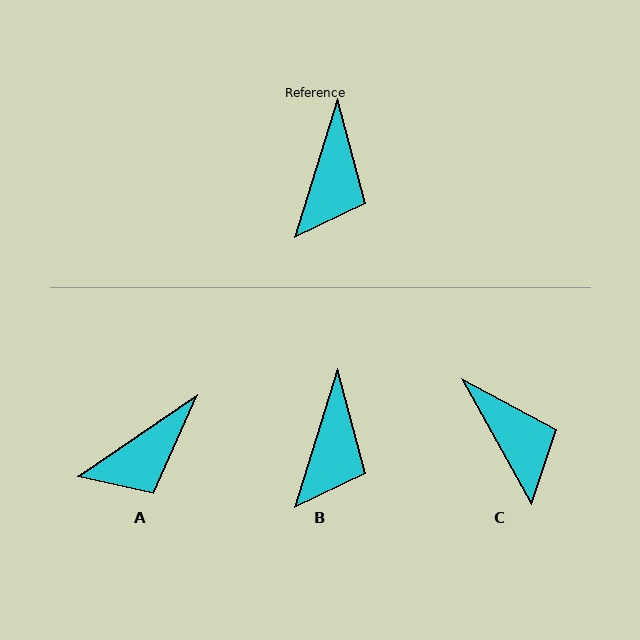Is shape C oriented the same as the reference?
No, it is off by about 46 degrees.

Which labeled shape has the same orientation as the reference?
B.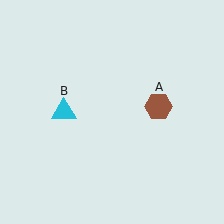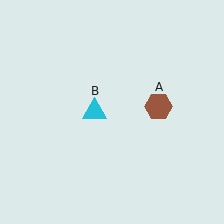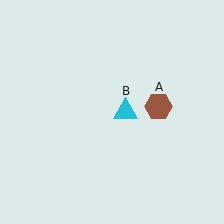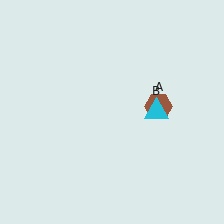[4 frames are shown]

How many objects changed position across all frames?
1 object changed position: cyan triangle (object B).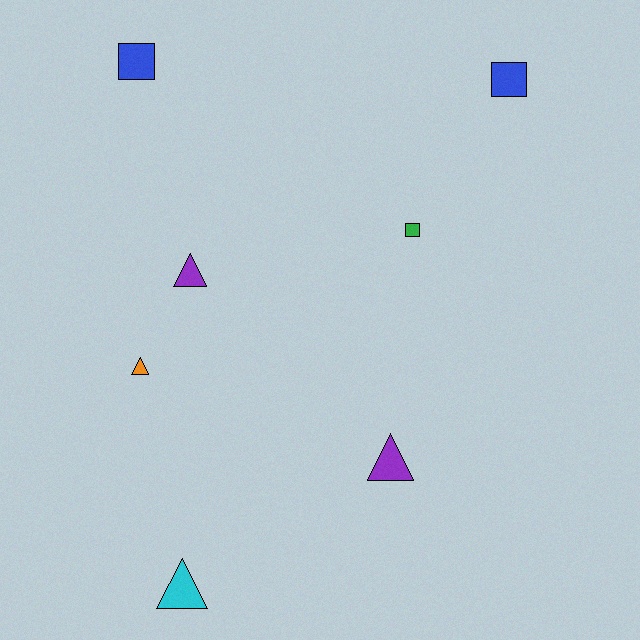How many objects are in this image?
There are 7 objects.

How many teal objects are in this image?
There are no teal objects.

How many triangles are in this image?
There are 4 triangles.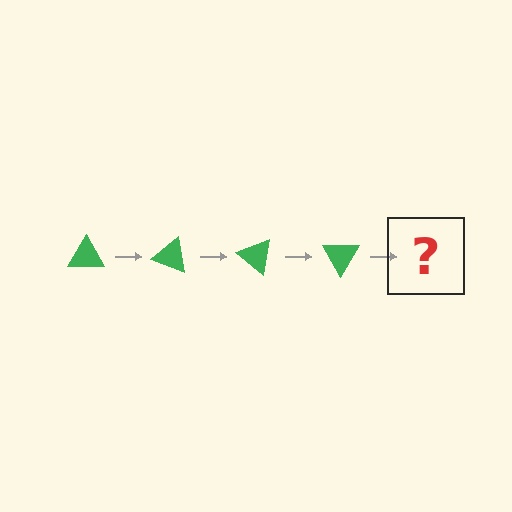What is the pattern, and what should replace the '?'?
The pattern is that the triangle rotates 20 degrees each step. The '?' should be a green triangle rotated 80 degrees.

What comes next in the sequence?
The next element should be a green triangle rotated 80 degrees.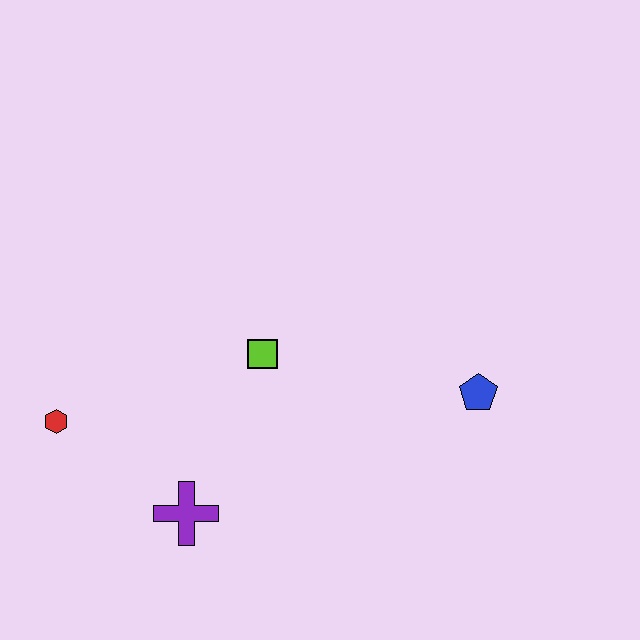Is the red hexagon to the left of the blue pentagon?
Yes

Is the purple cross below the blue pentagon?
Yes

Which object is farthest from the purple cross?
The blue pentagon is farthest from the purple cross.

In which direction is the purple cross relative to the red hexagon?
The purple cross is to the right of the red hexagon.